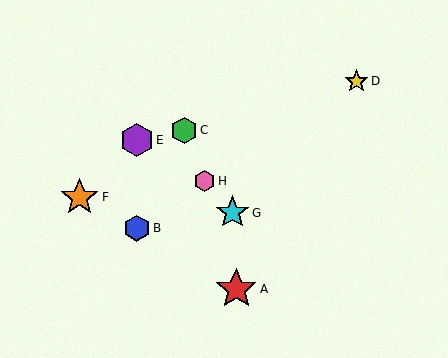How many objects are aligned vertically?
2 objects (B, E) are aligned vertically.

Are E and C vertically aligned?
No, E is at x≈137 and C is at x≈184.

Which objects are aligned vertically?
Objects B, E are aligned vertically.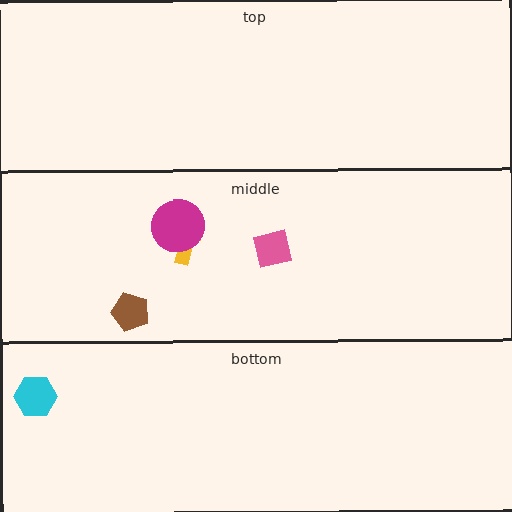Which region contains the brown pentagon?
The middle region.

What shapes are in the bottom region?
The cyan hexagon.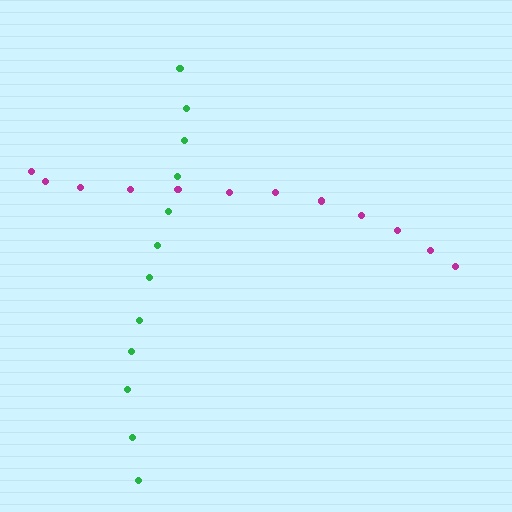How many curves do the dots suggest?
There are 2 distinct paths.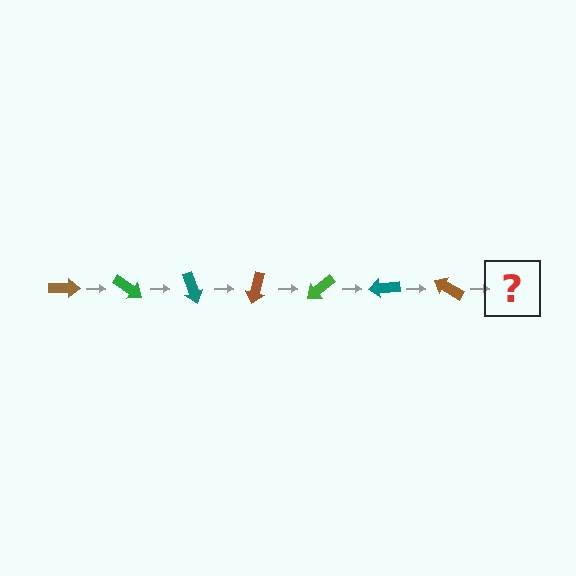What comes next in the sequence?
The next element should be a green arrow, rotated 245 degrees from the start.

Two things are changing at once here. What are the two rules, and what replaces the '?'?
The two rules are that it rotates 35 degrees each step and the color cycles through brown, green, and teal. The '?' should be a green arrow, rotated 245 degrees from the start.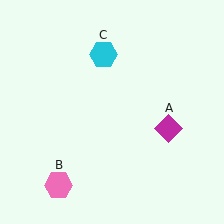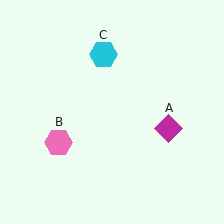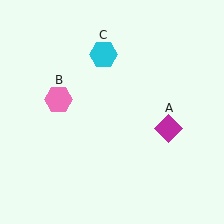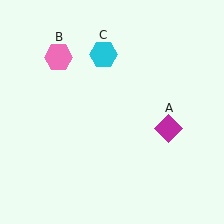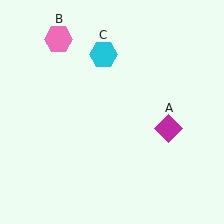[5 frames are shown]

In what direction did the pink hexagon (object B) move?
The pink hexagon (object B) moved up.